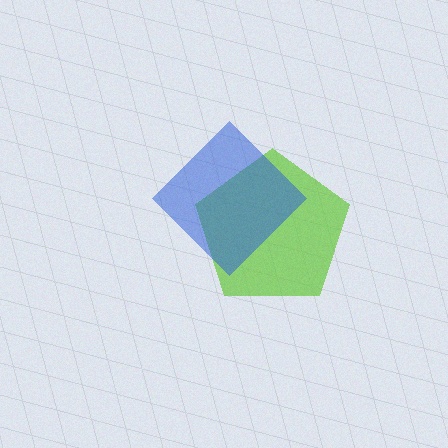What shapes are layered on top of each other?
The layered shapes are: a lime pentagon, a blue diamond.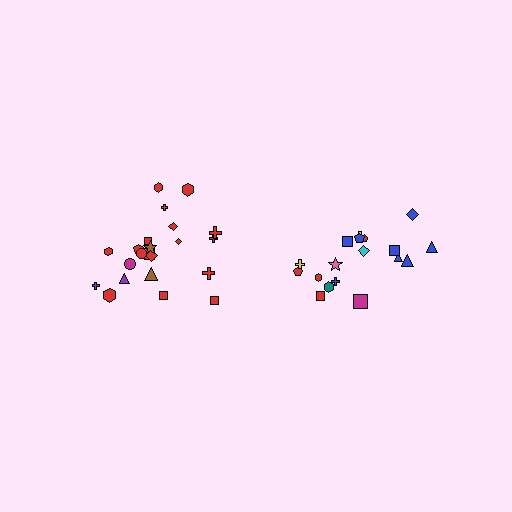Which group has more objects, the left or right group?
The left group.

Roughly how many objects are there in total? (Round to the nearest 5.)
Roughly 40 objects in total.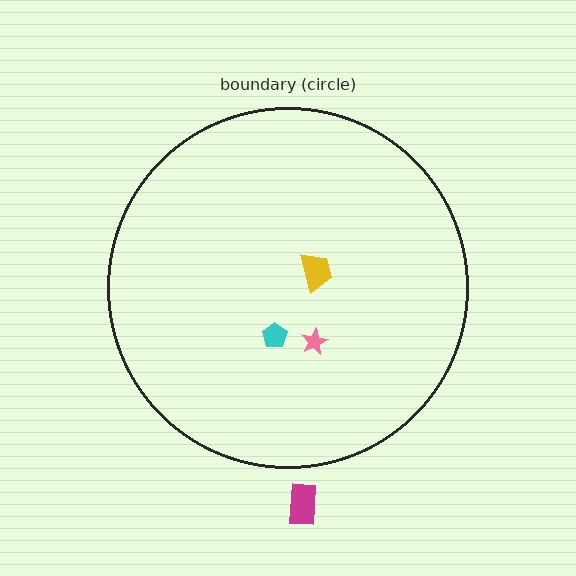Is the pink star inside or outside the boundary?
Inside.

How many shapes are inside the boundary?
3 inside, 1 outside.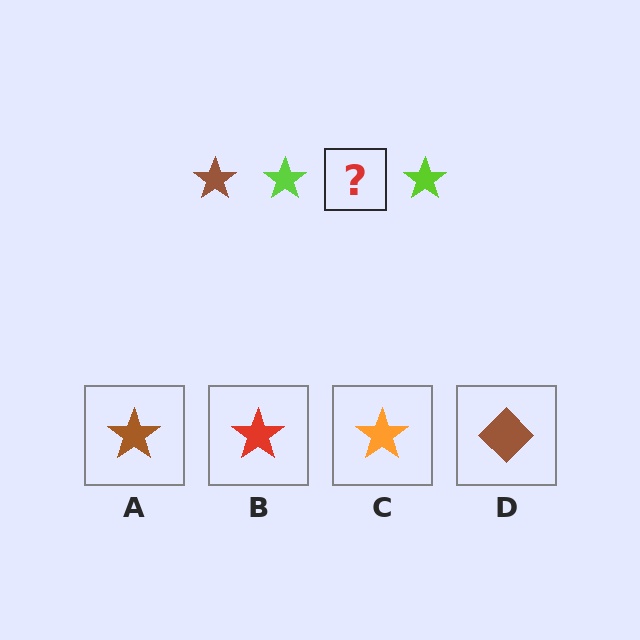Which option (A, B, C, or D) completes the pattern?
A.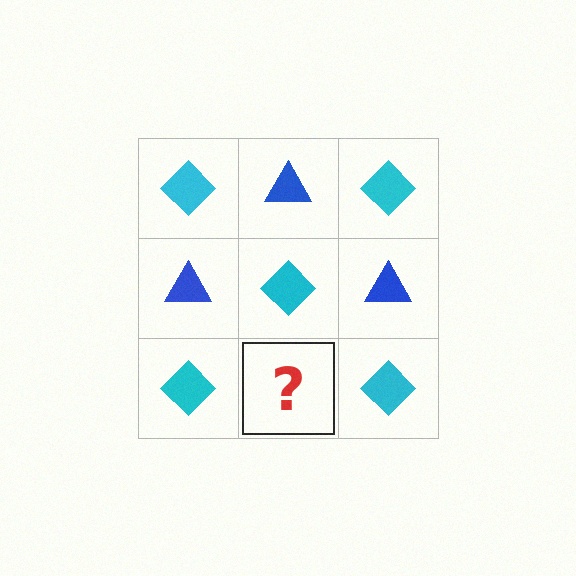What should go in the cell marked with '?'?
The missing cell should contain a blue triangle.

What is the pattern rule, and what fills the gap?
The rule is that it alternates cyan diamond and blue triangle in a checkerboard pattern. The gap should be filled with a blue triangle.